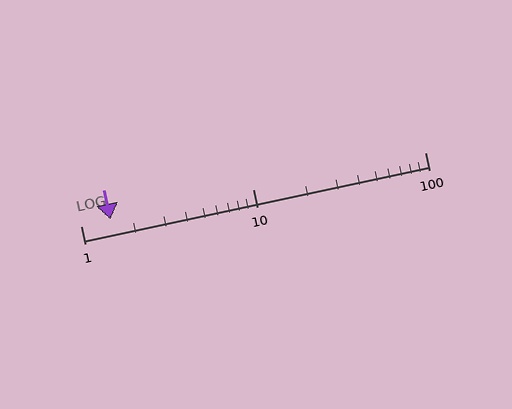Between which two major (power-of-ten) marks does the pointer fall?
The pointer is between 1 and 10.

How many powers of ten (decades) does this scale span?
The scale spans 2 decades, from 1 to 100.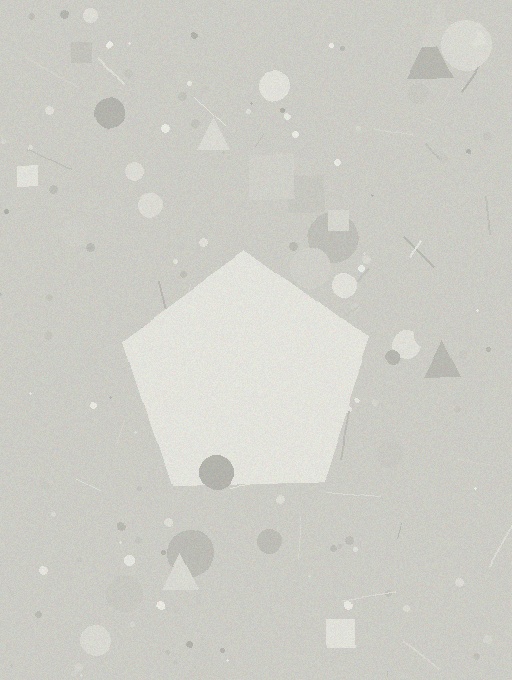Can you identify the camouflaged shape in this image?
The camouflaged shape is a pentagon.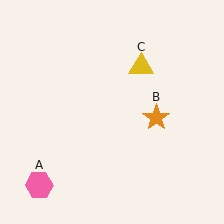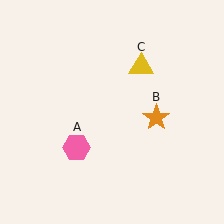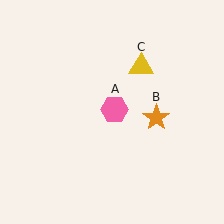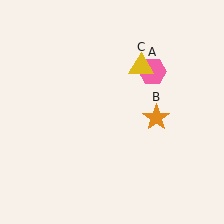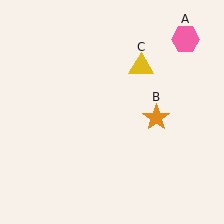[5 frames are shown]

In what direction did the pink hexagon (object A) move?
The pink hexagon (object A) moved up and to the right.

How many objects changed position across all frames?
1 object changed position: pink hexagon (object A).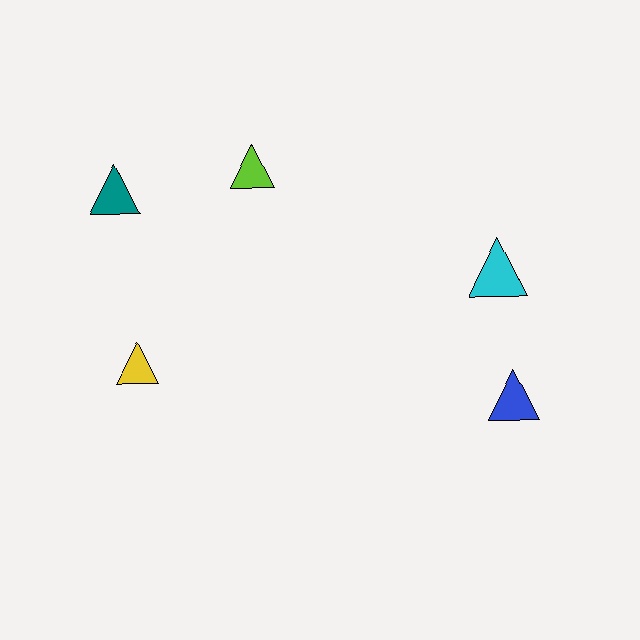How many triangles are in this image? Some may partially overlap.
There are 5 triangles.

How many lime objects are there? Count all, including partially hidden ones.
There is 1 lime object.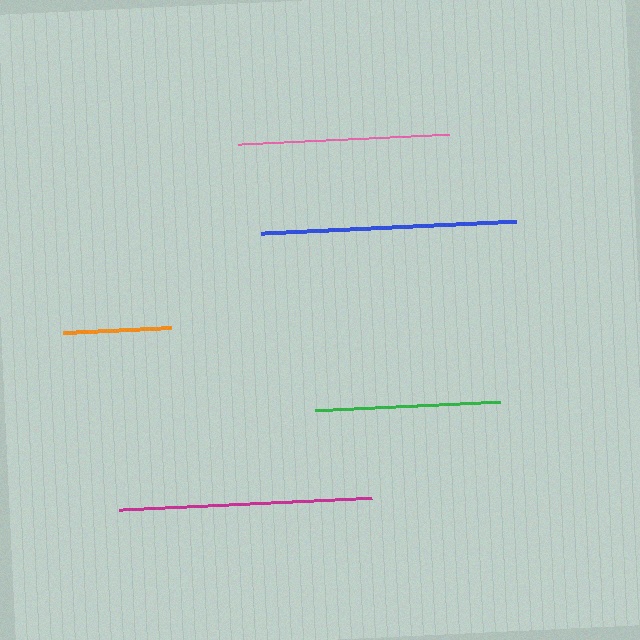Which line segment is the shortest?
The orange line is the shortest at approximately 108 pixels.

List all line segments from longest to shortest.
From longest to shortest: blue, magenta, pink, green, orange.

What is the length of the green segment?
The green segment is approximately 185 pixels long.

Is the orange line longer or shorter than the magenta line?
The magenta line is longer than the orange line.